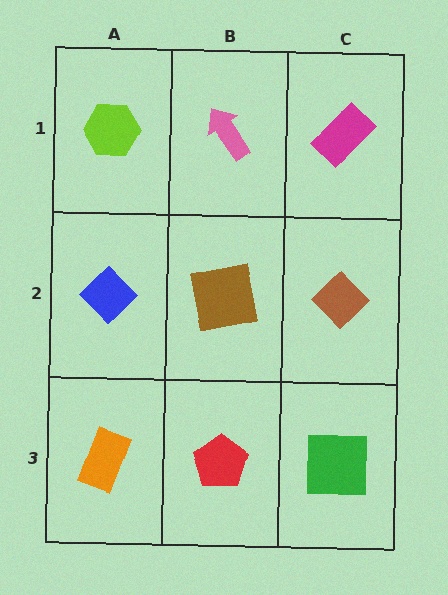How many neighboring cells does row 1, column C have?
2.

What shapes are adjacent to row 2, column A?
A lime hexagon (row 1, column A), an orange rectangle (row 3, column A), a brown square (row 2, column B).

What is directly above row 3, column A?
A blue diamond.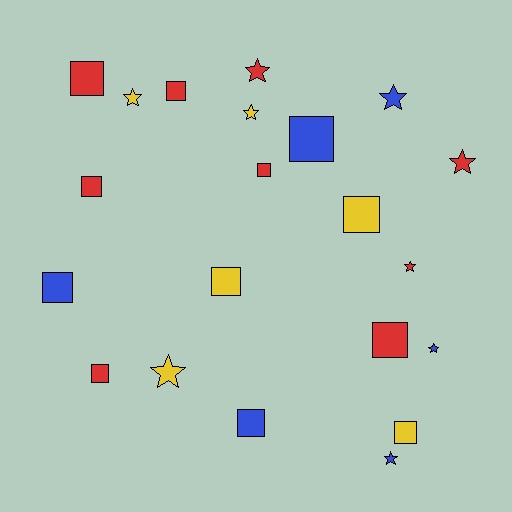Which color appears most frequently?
Red, with 9 objects.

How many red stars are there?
There are 3 red stars.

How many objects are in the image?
There are 21 objects.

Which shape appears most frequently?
Square, with 12 objects.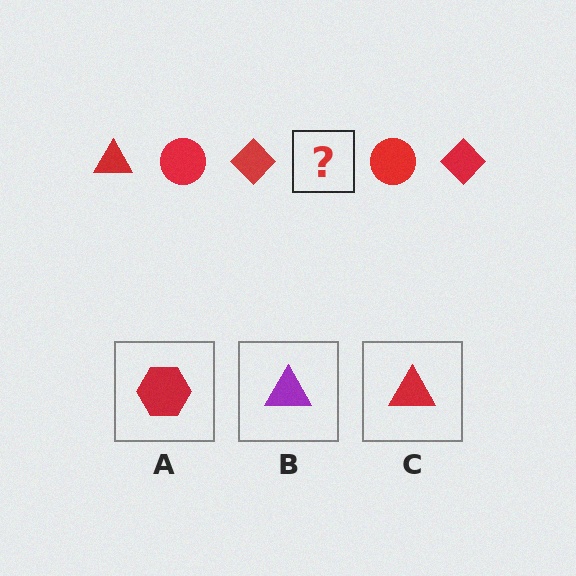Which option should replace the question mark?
Option C.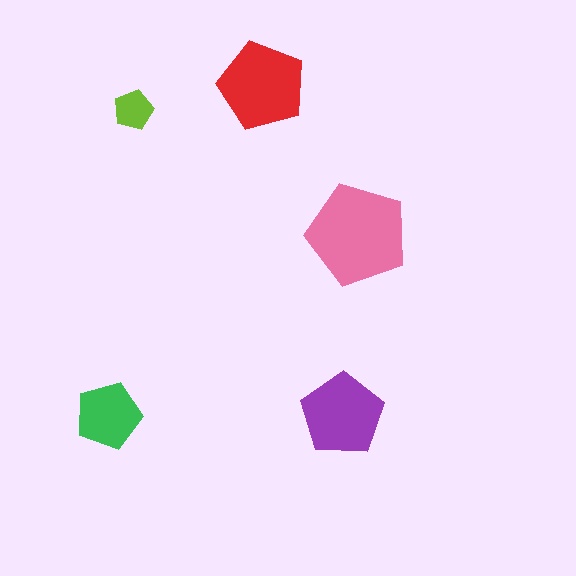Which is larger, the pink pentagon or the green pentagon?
The pink one.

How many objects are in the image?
There are 5 objects in the image.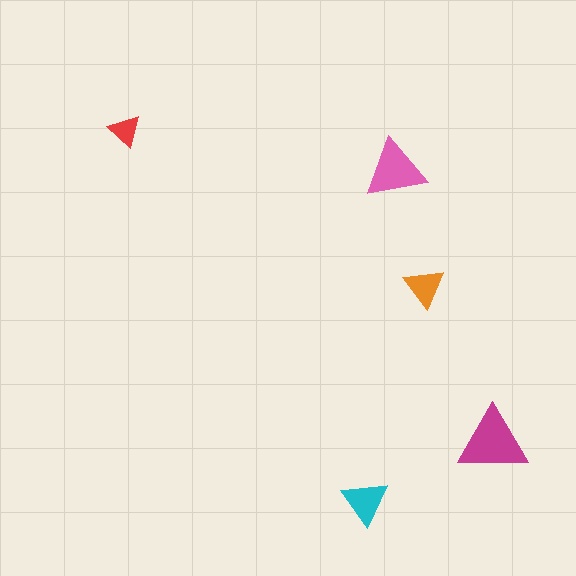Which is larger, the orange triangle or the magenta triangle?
The magenta one.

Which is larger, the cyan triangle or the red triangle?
The cyan one.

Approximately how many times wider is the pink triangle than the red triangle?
About 2 times wider.